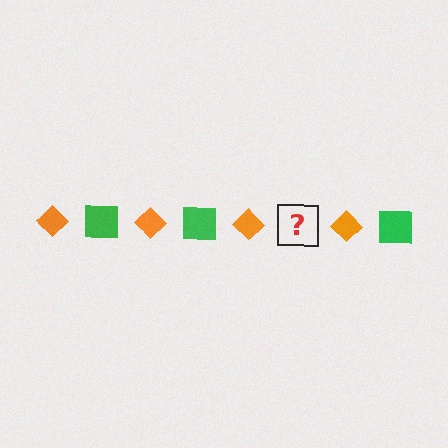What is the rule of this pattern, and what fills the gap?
The rule is that the pattern alternates between orange diamond and green square. The gap should be filled with a green square.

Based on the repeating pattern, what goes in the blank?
The blank should be a green square.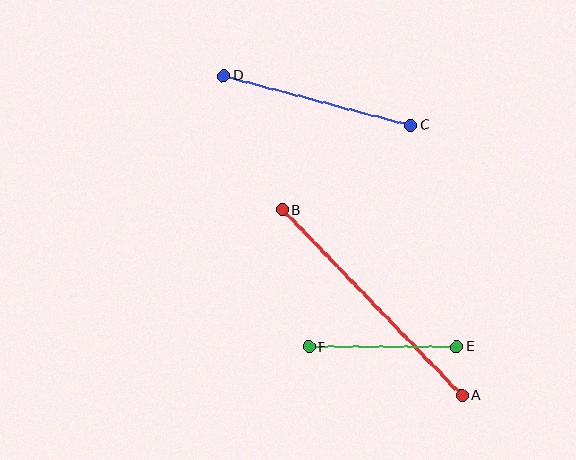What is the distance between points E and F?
The distance is approximately 147 pixels.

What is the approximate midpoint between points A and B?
The midpoint is at approximately (372, 303) pixels.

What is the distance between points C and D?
The distance is approximately 194 pixels.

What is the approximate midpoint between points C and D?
The midpoint is at approximately (317, 100) pixels.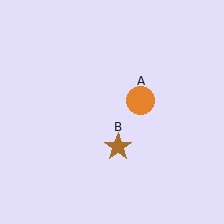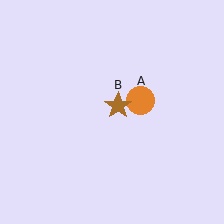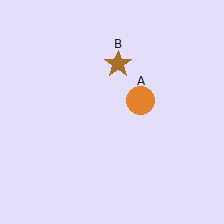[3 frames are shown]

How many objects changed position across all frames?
1 object changed position: brown star (object B).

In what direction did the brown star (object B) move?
The brown star (object B) moved up.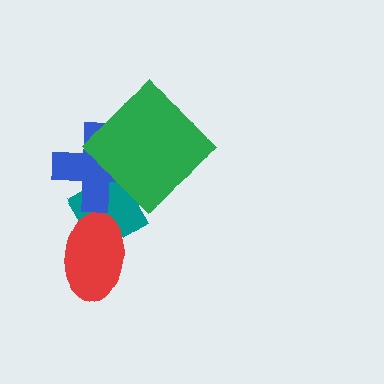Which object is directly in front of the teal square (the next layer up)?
The red ellipse is directly in front of the teal square.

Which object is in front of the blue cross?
The green diamond is in front of the blue cross.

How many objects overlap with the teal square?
2 objects overlap with the teal square.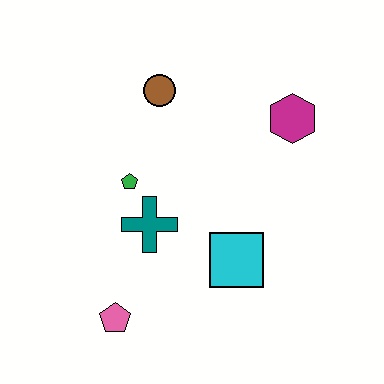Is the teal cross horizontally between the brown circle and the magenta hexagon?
No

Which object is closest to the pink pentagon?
The teal cross is closest to the pink pentagon.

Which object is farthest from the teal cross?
The magenta hexagon is farthest from the teal cross.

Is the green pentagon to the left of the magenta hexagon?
Yes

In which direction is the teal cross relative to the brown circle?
The teal cross is below the brown circle.